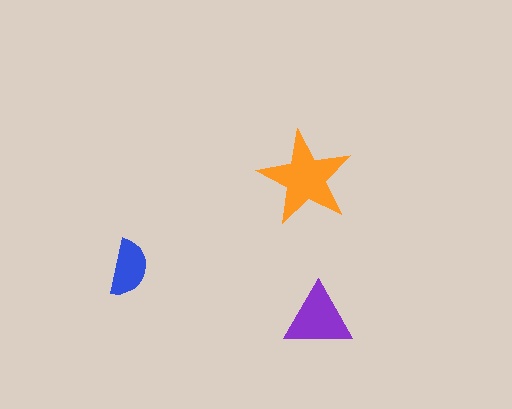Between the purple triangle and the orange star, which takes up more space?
The orange star.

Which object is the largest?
The orange star.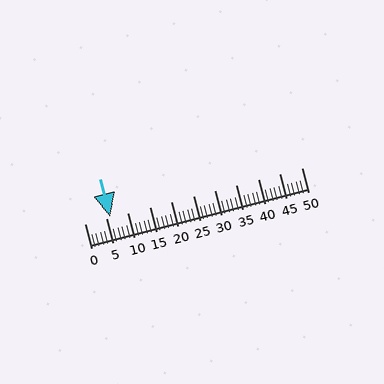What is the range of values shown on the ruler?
The ruler shows values from 0 to 50.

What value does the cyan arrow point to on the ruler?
The cyan arrow points to approximately 6.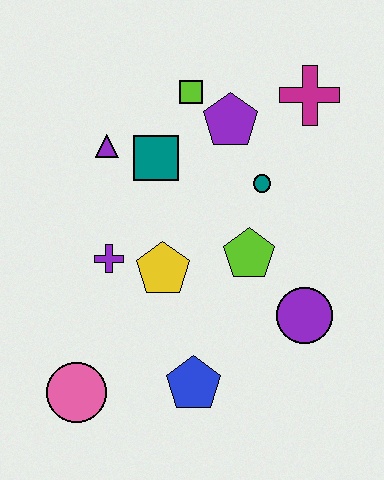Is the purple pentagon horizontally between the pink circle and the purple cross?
No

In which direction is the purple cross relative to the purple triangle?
The purple cross is below the purple triangle.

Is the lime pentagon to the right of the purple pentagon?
Yes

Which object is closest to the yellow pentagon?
The purple cross is closest to the yellow pentagon.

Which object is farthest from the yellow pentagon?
The magenta cross is farthest from the yellow pentagon.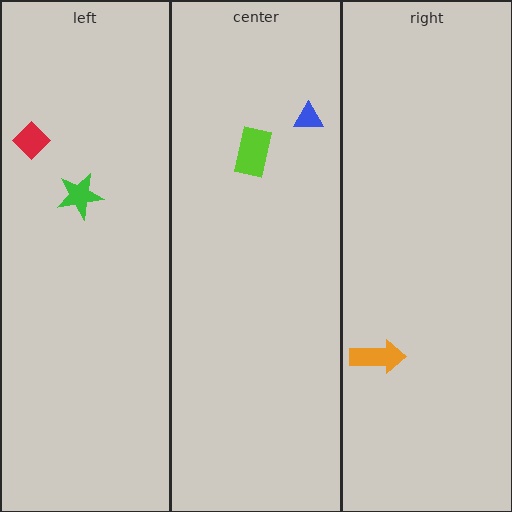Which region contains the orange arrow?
The right region.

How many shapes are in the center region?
2.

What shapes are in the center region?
The blue triangle, the lime rectangle.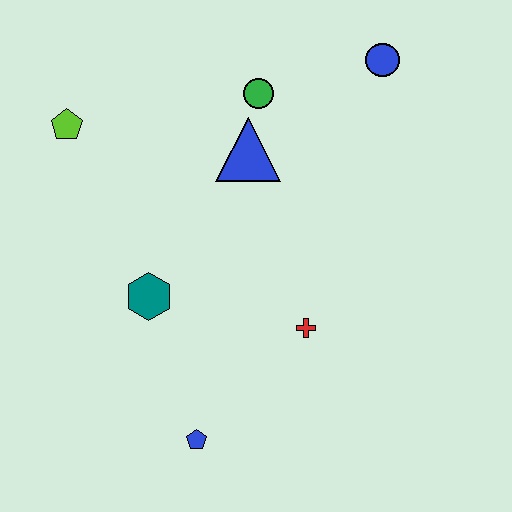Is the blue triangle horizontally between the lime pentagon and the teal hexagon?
No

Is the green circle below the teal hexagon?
No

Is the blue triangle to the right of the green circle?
No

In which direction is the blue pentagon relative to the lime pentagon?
The blue pentagon is below the lime pentagon.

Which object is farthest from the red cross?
The lime pentagon is farthest from the red cross.